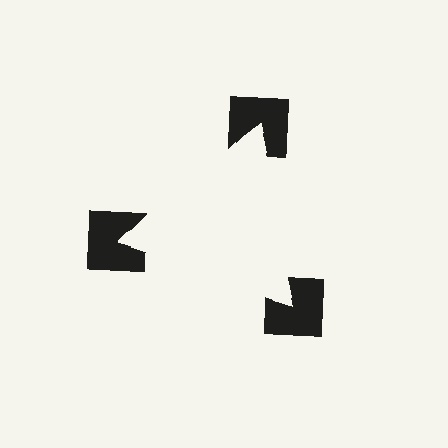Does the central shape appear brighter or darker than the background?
It typically appears slightly brighter than the background, even though no actual brightness change is drawn.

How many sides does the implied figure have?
3 sides.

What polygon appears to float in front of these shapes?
An illusory triangle — its edges are inferred from the aligned wedge cuts in the notched squares, not physically drawn.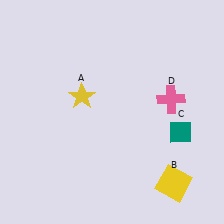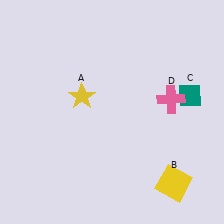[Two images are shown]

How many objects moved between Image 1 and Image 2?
1 object moved between the two images.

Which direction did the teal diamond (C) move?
The teal diamond (C) moved up.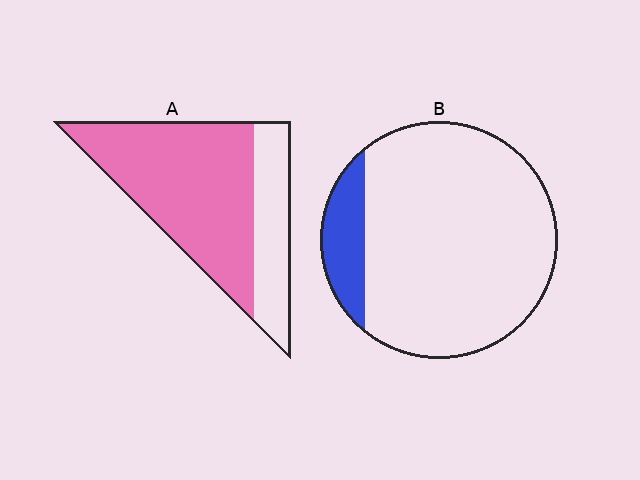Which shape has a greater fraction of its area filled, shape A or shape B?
Shape A.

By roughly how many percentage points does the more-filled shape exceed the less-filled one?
By roughly 60 percentage points (A over B).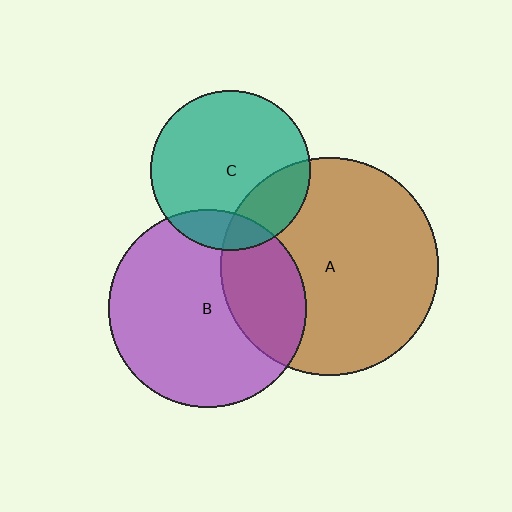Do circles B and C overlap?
Yes.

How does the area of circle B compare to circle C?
Approximately 1.5 times.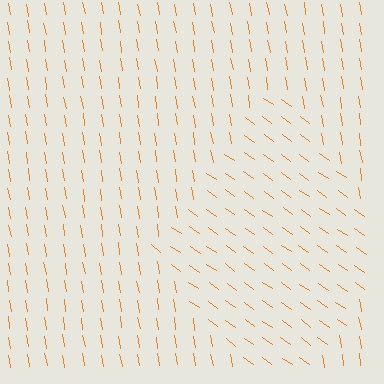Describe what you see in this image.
The image is filled with small orange line segments. A diamond region in the image has lines oriented differently from the surrounding lines, creating a visible texture boundary.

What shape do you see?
I see a diamond.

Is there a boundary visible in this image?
Yes, there is a texture boundary formed by a change in line orientation.